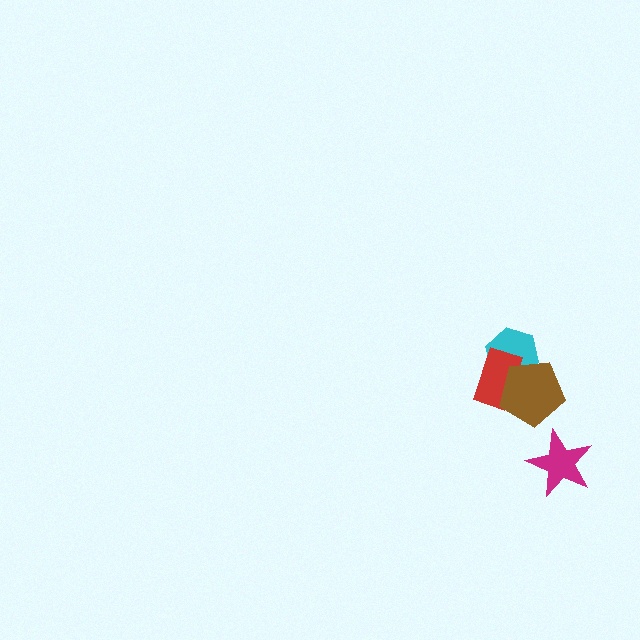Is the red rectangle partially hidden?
Yes, it is partially covered by another shape.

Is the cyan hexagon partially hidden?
Yes, it is partially covered by another shape.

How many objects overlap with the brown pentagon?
2 objects overlap with the brown pentagon.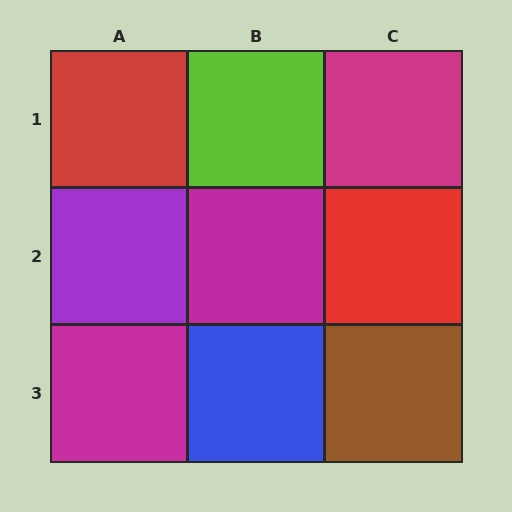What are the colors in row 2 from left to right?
Purple, magenta, red.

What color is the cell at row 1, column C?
Magenta.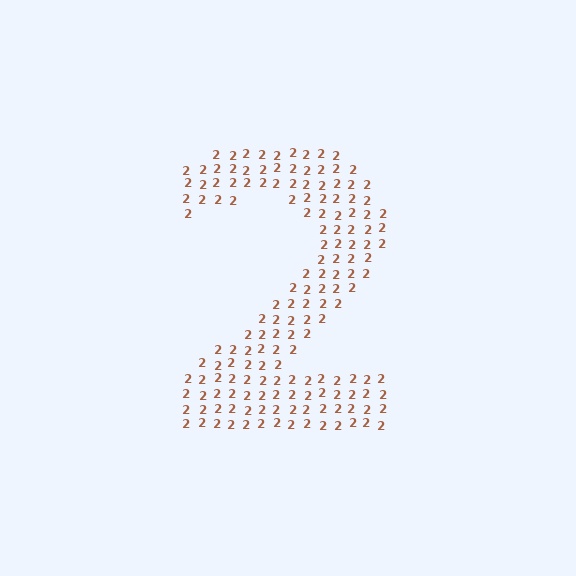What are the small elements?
The small elements are digit 2's.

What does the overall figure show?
The overall figure shows the digit 2.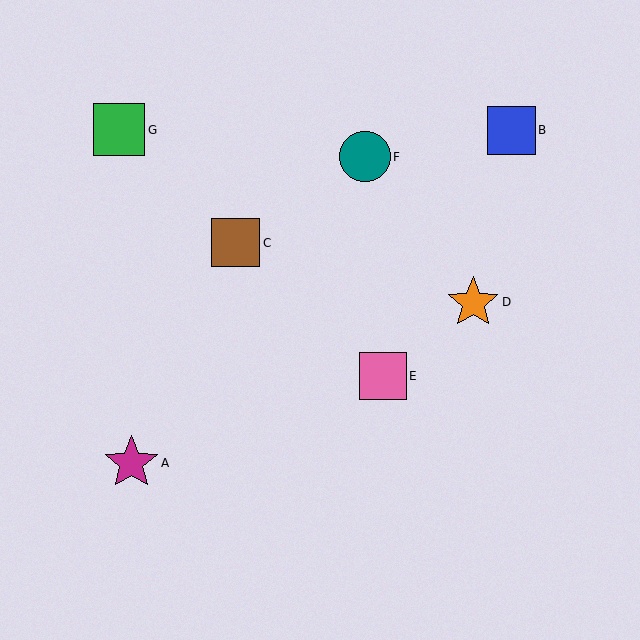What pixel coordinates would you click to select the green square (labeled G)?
Click at (119, 130) to select the green square G.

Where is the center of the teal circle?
The center of the teal circle is at (365, 157).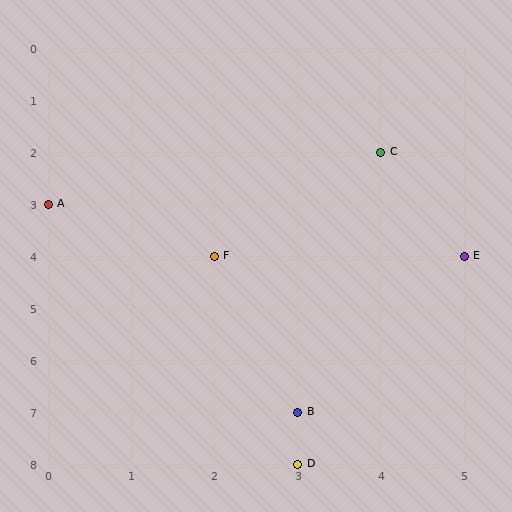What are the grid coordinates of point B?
Point B is at grid coordinates (3, 7).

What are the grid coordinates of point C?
Point C is at grid coordinates (4, 2).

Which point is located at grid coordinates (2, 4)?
Point F is at (2, 4).